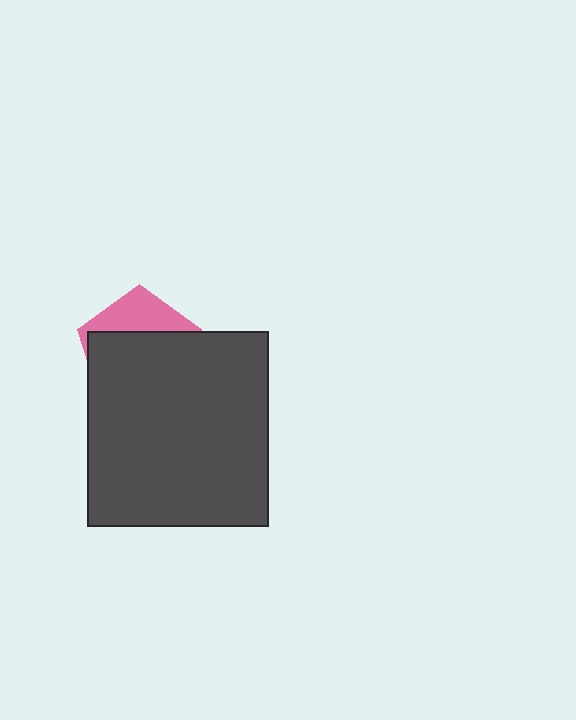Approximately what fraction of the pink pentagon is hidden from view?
Roughly 69% of the pink pentagon is hidden behind the dark gray rectangle.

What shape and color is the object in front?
The object in front is a dark gray rectangle.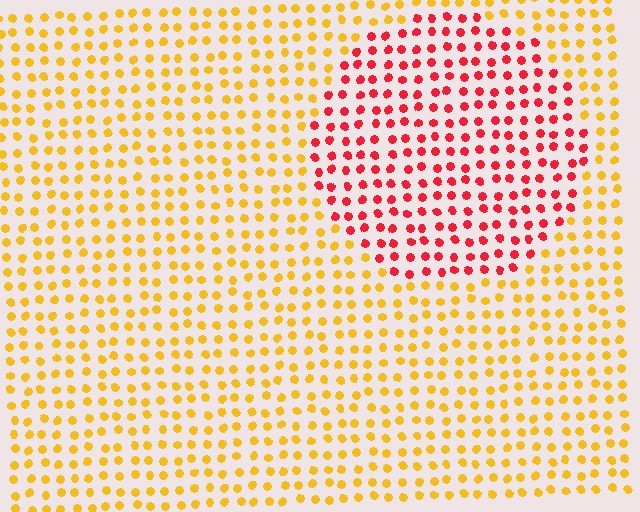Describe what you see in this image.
The image is filled with small yellow elements in a uniform arrangement. A circle-shaped region is visible where the elements are tinted to a slightly different hue, forming a subtle color boundary.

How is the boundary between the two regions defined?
The boundary is defined purely by a slight shift in hue (about 52 degrees). Spacing, size, and orientation are identical on both sides.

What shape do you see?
I see a circle.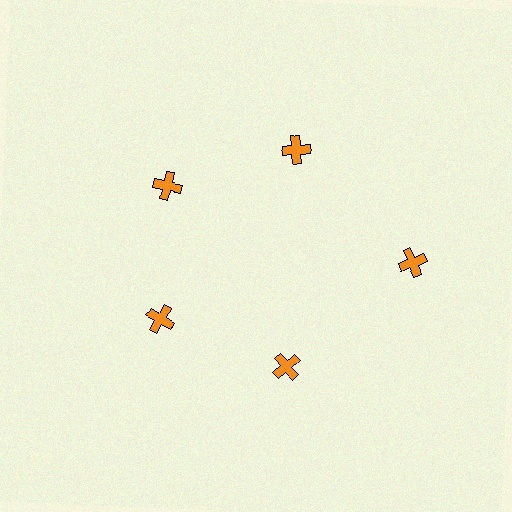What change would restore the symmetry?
The symmetry would be restored by moving it inward, back onto the ring so that all 5 crosses sit at equal angles and equal distance from the center.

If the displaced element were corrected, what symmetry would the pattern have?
It would have 5-fold rotational symmetry — the pattern would map onto itself every 72 degrees.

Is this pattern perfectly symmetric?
No. The 5 orange crosses are arranged in a ring, but one element near the 3 o'clock position is pushed outward from the center, breaking the 5-fold rotational symmetry.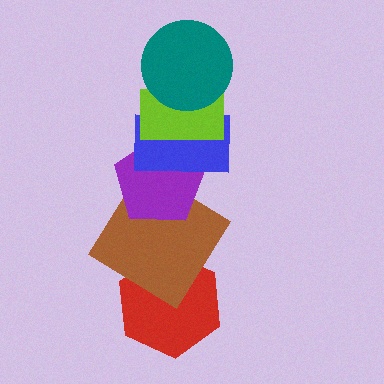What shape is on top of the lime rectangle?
The teal circle is on top of the lime rectangle.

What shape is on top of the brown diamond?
The purple pentagon is on top of the brown diamond.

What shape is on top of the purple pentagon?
The blue rectangle is on top of the purple pentagon.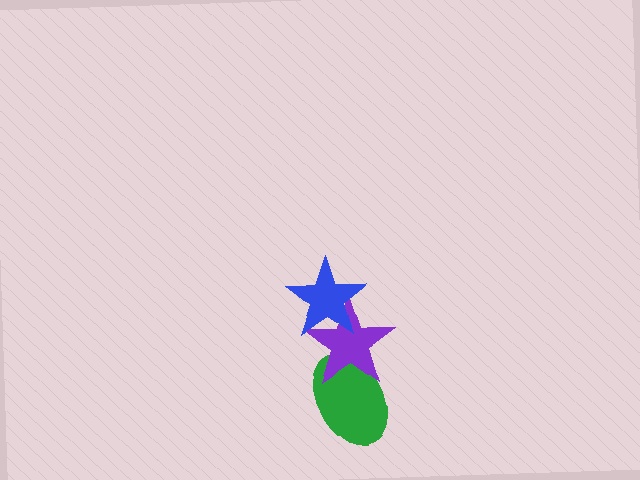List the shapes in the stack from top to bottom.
From top to bottom: the blue star, the purple star, the green ellipse.